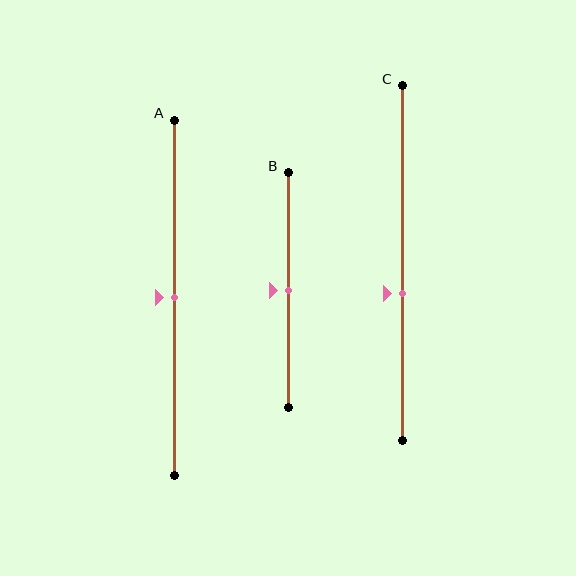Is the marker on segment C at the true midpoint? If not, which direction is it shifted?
No, the marker on segment C is shifted downward by about 8% of the segment length.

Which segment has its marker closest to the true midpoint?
Segment A has its marker closest to the true midpoint.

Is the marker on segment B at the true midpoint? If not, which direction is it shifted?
Yes, the marker on segment B is at the true midpoint.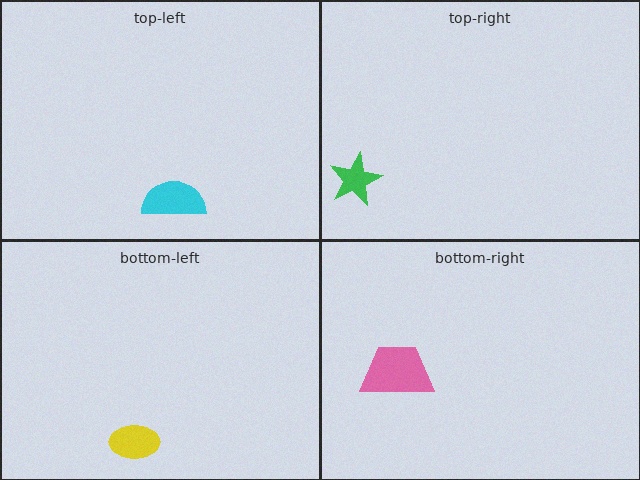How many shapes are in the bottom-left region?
1.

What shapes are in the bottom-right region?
The pink trapezoid.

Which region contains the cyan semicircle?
The top-left region.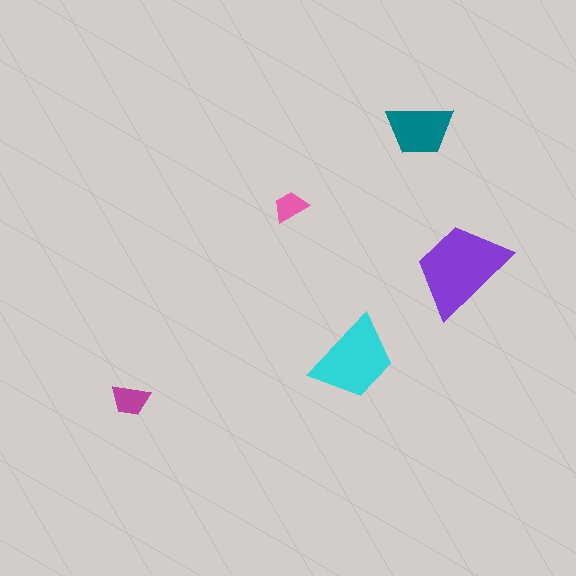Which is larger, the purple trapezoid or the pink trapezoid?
The purple one.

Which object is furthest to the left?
The magenta trapezoid is leftmost.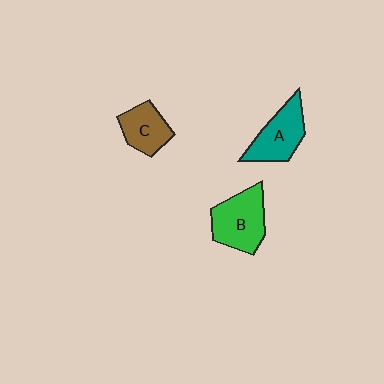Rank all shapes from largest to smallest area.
From largest to smallest: B (green), A (teal), C (brown).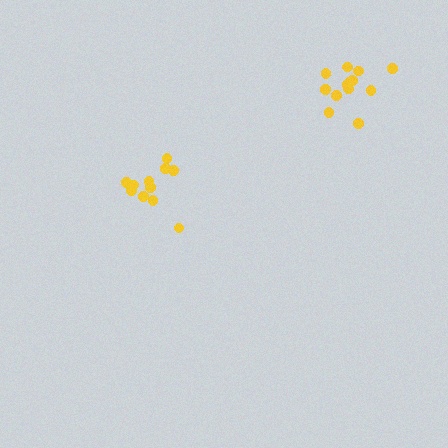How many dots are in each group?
Group 1: 13 dots, Group 2: 11 dots (24 total).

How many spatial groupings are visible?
There are 2 spatial groupings.